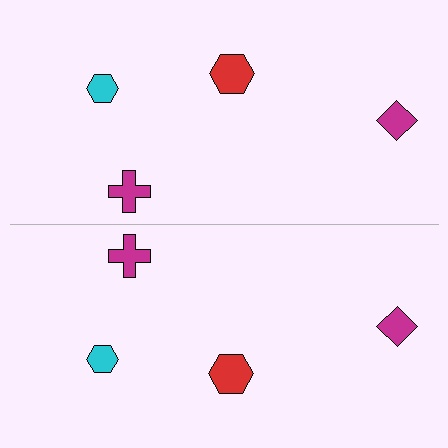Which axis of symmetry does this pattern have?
The pattern has a horizontal axis of symmetry running through the center of the image.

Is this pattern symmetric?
Yes, this pattern has bilateral (reflection) symmetry.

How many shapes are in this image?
There are 8 shapes in this image.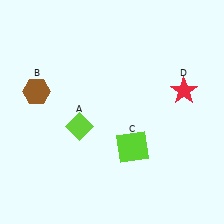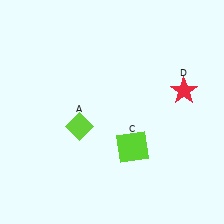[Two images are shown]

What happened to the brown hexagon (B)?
The brown hexagon (B) was removed in Image 2. It was in the top-left area of Image 1.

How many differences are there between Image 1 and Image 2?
There is 1 difference between the two images.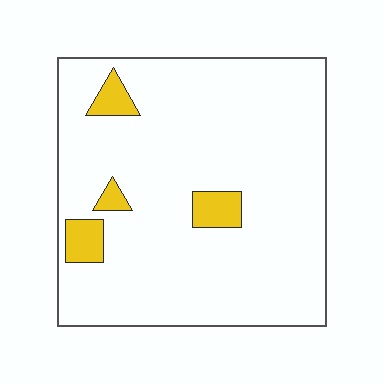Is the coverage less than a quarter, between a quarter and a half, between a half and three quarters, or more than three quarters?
Less than a quarter.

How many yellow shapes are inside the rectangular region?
4.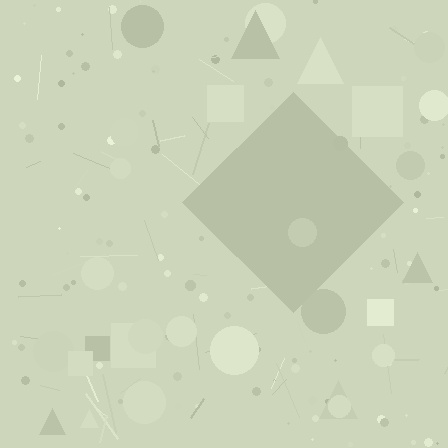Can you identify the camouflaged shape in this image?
The camouflaged shape is a diamond.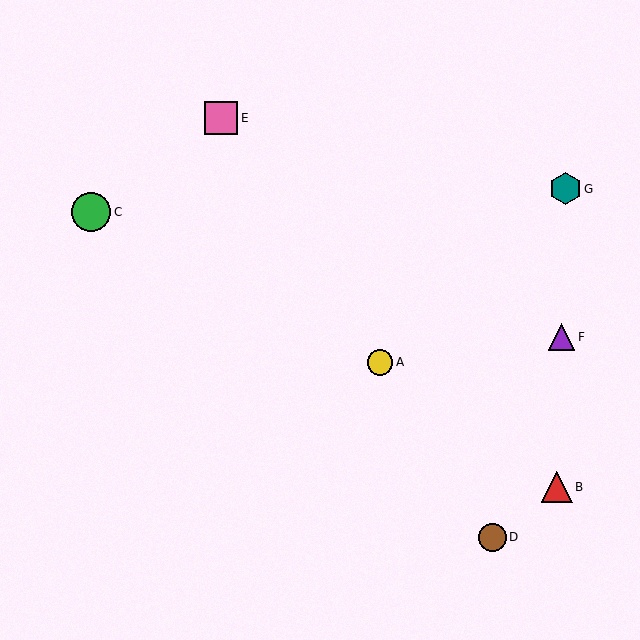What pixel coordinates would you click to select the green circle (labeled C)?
Click at (91, 212) to select the green circle C.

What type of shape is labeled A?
Shape A is a yellow circle.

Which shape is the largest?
The green circle (labeled C) is the largest.